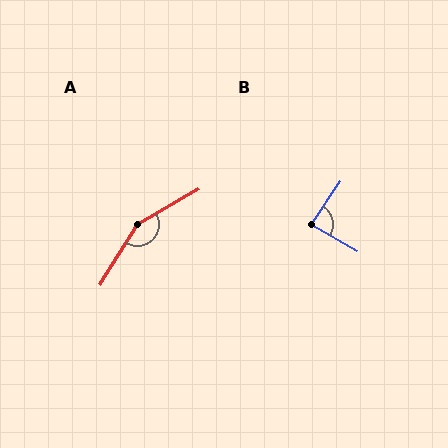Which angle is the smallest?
B, at approximately 86 degrees.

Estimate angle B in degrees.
Approximately 86 degrees.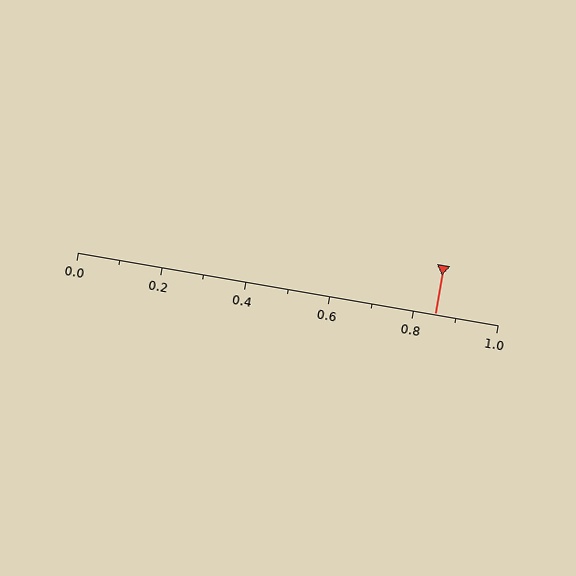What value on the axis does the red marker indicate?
The marker indicates approximately 0.85.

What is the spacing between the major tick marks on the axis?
The major ticks are spaced 0.2 apart.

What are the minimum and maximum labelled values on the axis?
The axis runs from 0.0 to 1.0.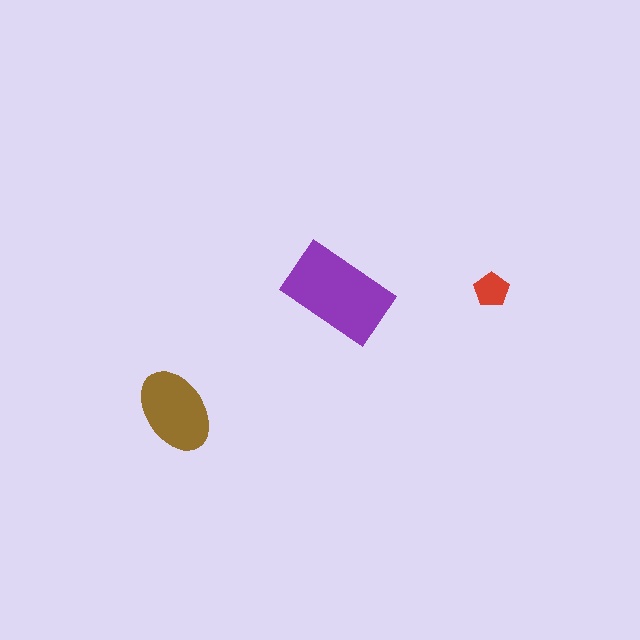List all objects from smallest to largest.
The red pentagon, the brown ellipse, the purple rectangle.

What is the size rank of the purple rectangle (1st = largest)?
1st.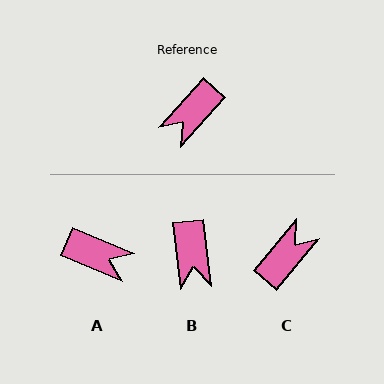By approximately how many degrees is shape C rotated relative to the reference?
Approximately 178 degrees clockwise.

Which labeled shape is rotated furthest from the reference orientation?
C, about 178 degrees away.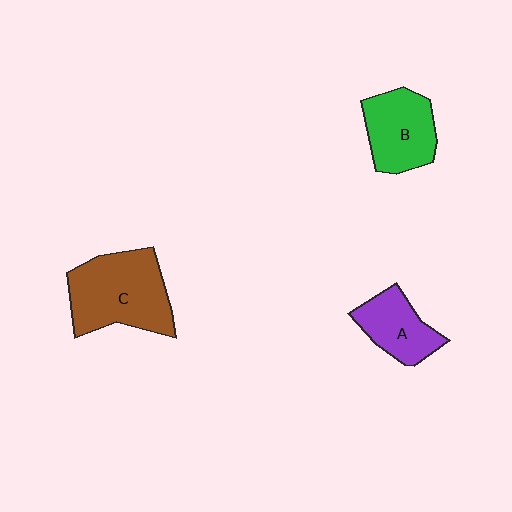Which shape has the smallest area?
Shape A (purple).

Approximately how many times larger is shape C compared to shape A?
Approximately 1.8 times.